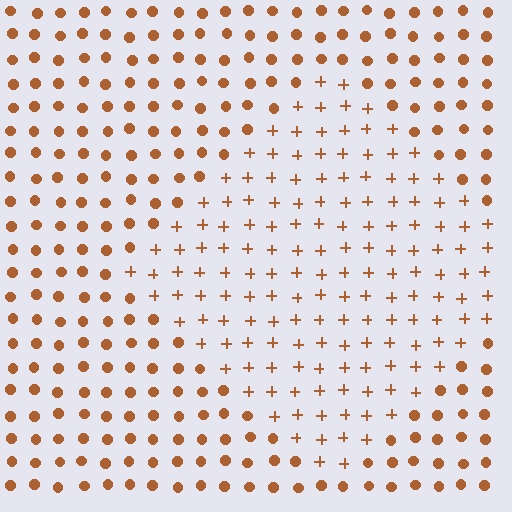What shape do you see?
I see a diamond.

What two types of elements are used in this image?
The image uses plus signs inside the diamond region and circles outside it.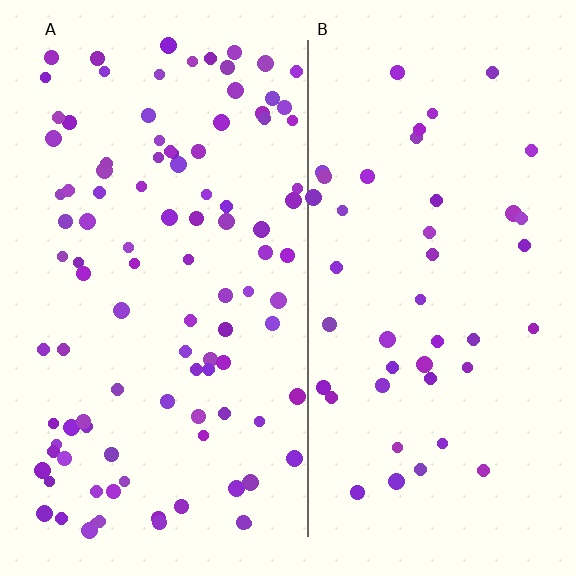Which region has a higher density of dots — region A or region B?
A (the left).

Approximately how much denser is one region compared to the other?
Approximately 2.3× — region A over region B.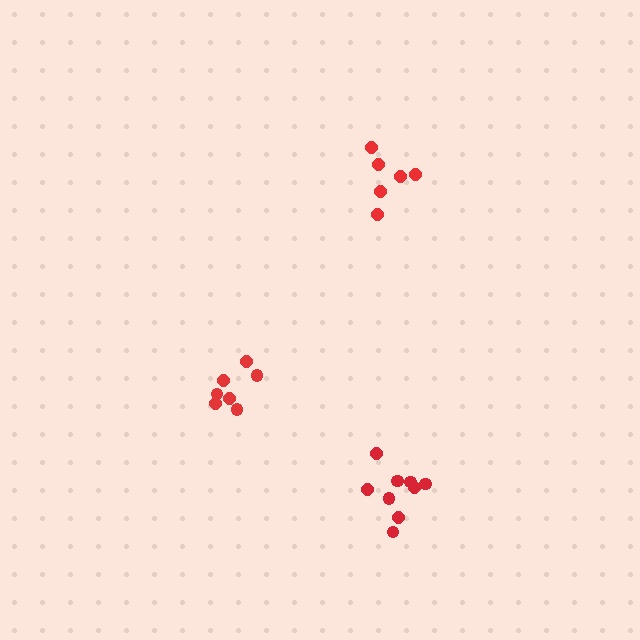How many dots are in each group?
Group 1: 9 dots, Group 2: 7 dots, Group 3: 6 dots (22 total).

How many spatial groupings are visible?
There are 3 spatial groupings.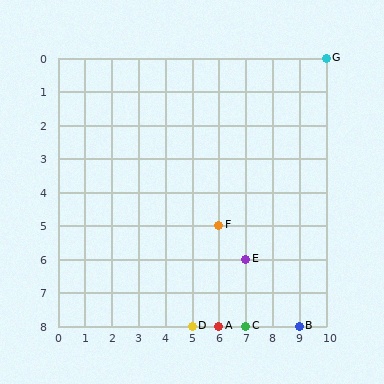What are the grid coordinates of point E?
Point E is at grid coordinates (7, 6).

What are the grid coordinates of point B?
Point B is at grid coordinates (9, 8).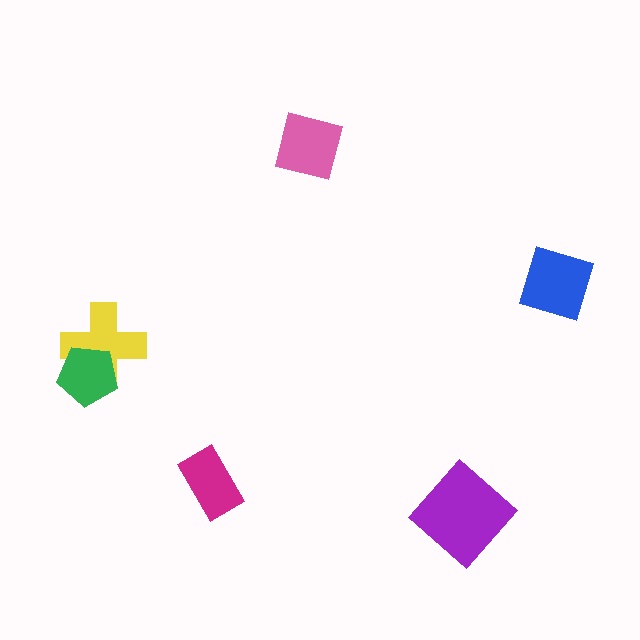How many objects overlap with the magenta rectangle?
0 objects overlap with the magenta rectangle.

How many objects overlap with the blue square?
0 objects overlap with the blue square.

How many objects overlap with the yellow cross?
1 object overlaps with the yellow cross.